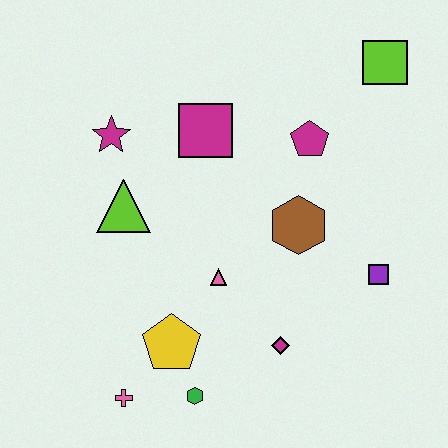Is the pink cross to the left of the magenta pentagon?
Yes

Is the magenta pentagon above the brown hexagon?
Yes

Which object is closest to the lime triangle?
The magenta star is closest to the lime triangle.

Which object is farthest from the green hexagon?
The lime square is farthest from the green hexagon.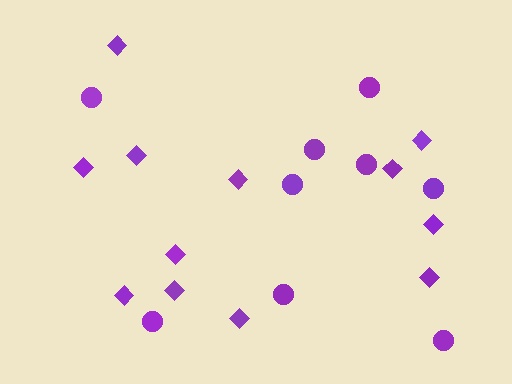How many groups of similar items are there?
There are 2 groups: one group of diamonds (12) and one group of circles (9).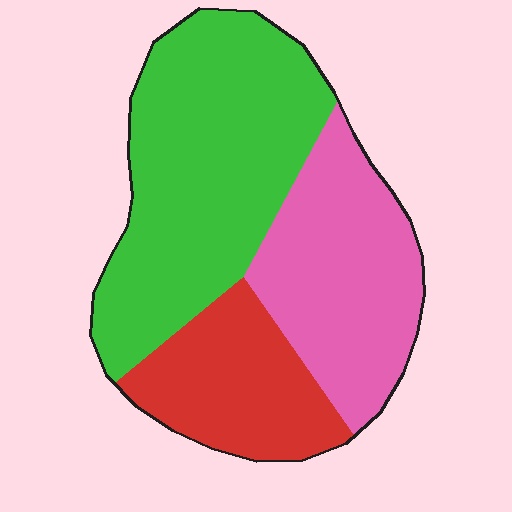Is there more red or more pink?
Pink.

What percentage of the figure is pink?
Pink takes up between a sixth and a third of the figure.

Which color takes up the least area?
Red, at roughly 20%.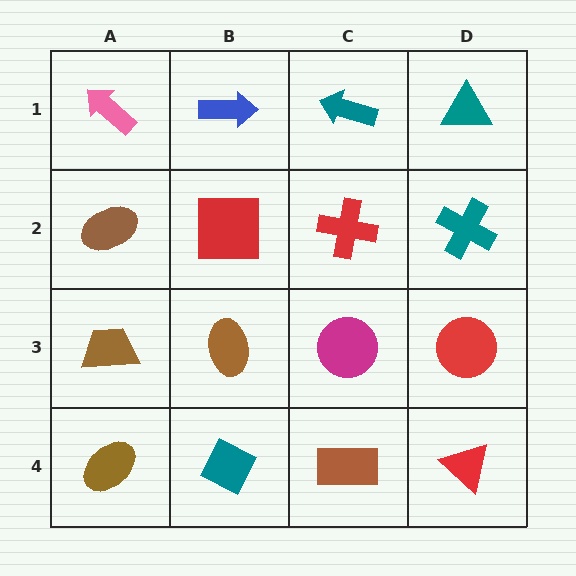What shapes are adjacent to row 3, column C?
A red cross (row 2, column C), a brown rectangle (row 4, column C), a brown ellipse (row 3, column B), a red circle (row 3, column D).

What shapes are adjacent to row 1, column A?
A brown ellipse (row 2, column A), a blue arrow (row 1, column B).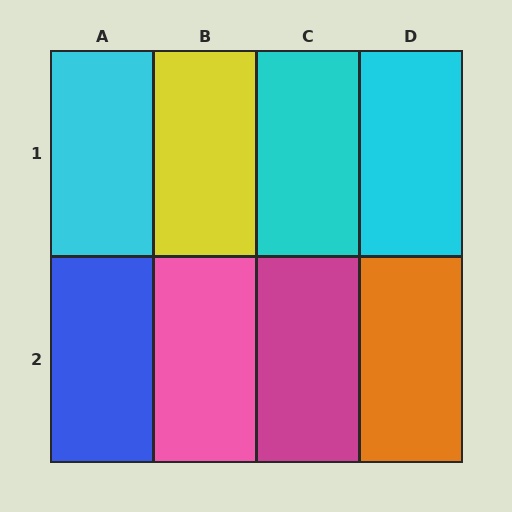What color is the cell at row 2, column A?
Blue.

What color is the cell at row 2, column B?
Pink.